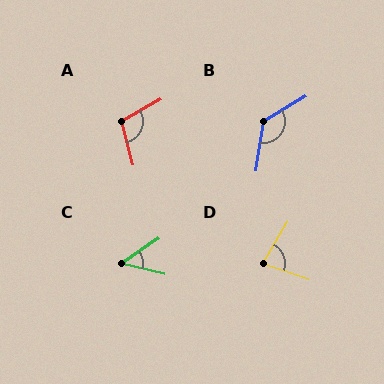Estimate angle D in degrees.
Approximately 78 degrees.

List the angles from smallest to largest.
C (48°), D (78°), A (106°), B (130°).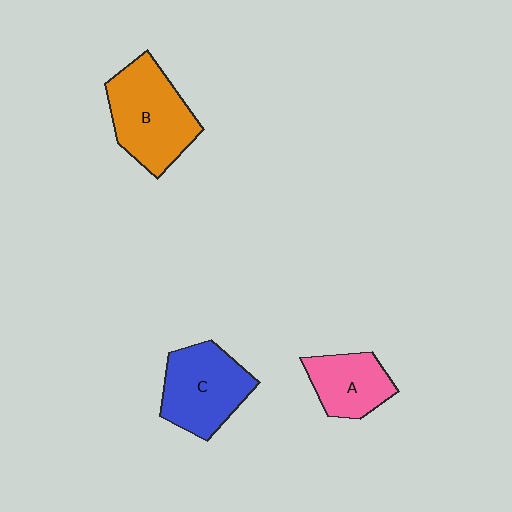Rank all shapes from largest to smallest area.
From largest to smallest: B (orange), C (blue), A (pink).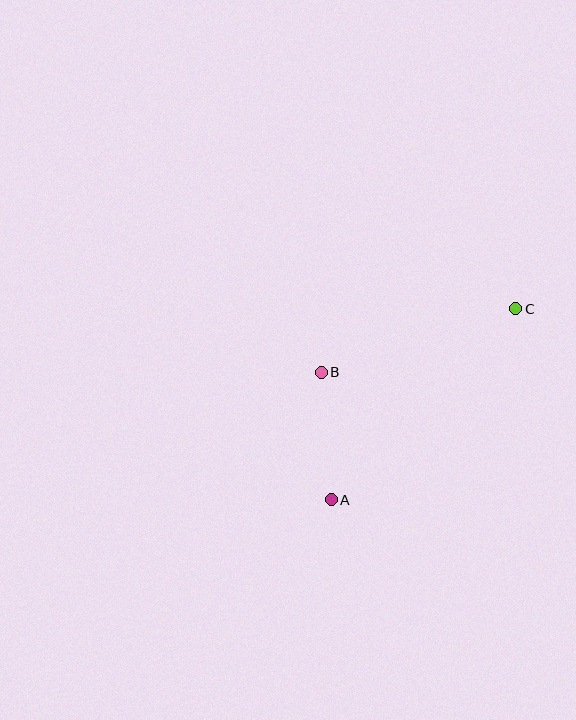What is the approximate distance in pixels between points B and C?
The distance between B and C is approximately 205 pixels.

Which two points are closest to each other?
Points A and B are closest to each other.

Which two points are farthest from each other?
Points A and C are farthest from each other.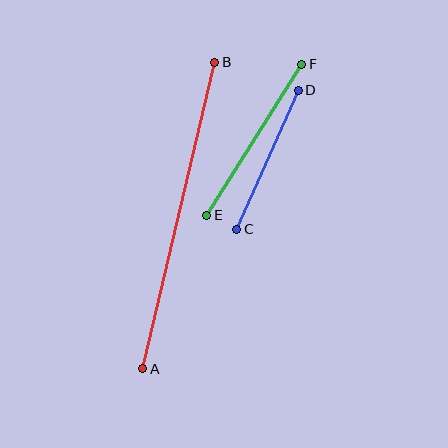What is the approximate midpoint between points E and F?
The midpoint is at approximately (254, 140) pixels.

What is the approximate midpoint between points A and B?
The midpoint is at approximately (179, 215) pixels.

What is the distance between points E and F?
The distance is approximately 178 pixels.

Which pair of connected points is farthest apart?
Points A and B are farthest apart.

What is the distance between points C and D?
The distance is approximately 152 pixels.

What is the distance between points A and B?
The distance is approximately 315 pixels.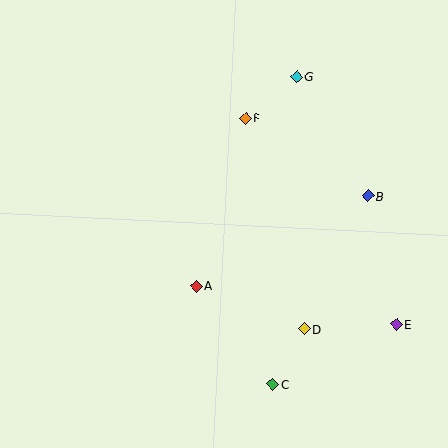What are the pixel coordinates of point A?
Point A is at (196, 286).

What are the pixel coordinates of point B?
Point B is at (368, 196).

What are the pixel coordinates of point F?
Point F is at (246, 118).